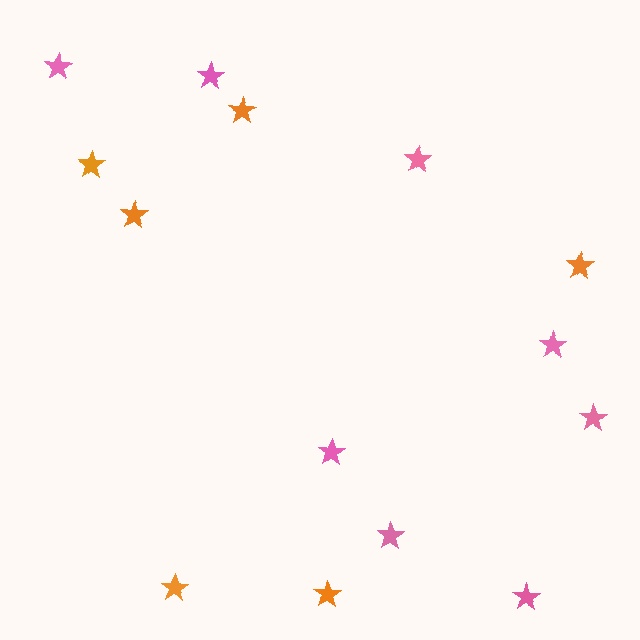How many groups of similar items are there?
There are 2 groups: one group of orange stars (6) and one group of pink stars (8).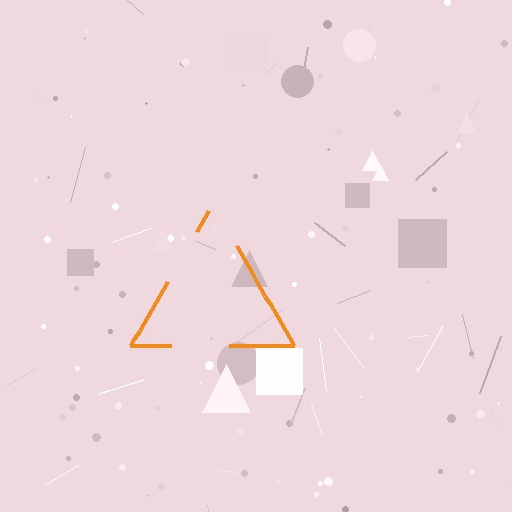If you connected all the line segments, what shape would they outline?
They would outline a triangle.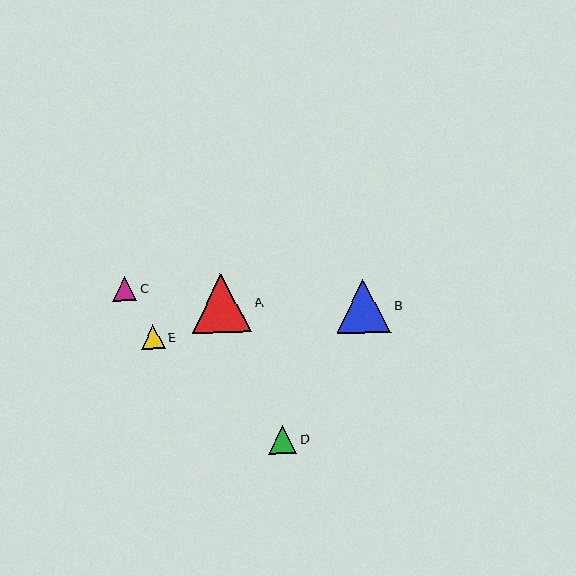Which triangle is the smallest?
Triangle E is the smallest with a size of approximately 24 pixels.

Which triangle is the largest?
Triangle A is the largest with a size of approximately 59 pixels.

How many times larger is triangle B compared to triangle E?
Triangle B is approximately 2.3 times the size of triangle E.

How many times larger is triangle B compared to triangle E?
Triangle B is approximately 2.3 times the size of triangle E.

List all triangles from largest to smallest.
From largest to smallest: A, B, D, C, E.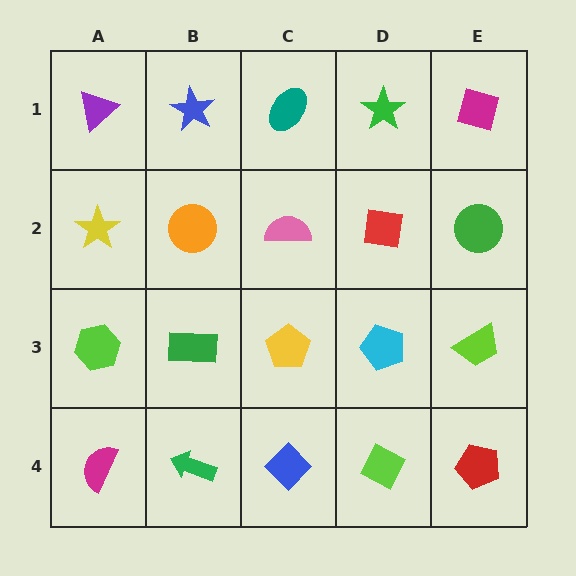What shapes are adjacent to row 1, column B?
An orange circle (row 2, column B), a purple triangle (row 1, column A), a teal ellipse (row 1, column C).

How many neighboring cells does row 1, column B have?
3.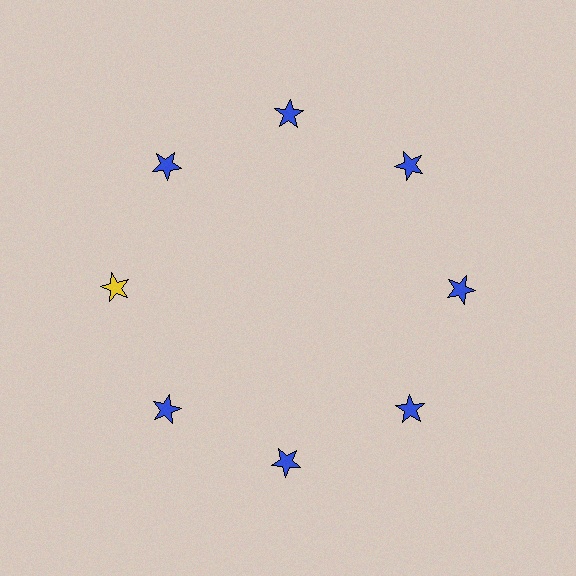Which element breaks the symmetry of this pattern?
The yellow star at roughly the 9 o'clock position breaks the symmetry. All other shapes are blue stars.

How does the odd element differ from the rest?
It has a different color: yellow instead of blue.